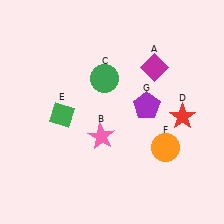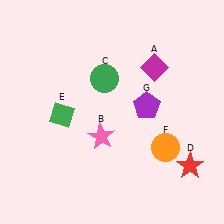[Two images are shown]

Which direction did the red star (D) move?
The red star (D) moved down.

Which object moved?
The red star (D) moved down.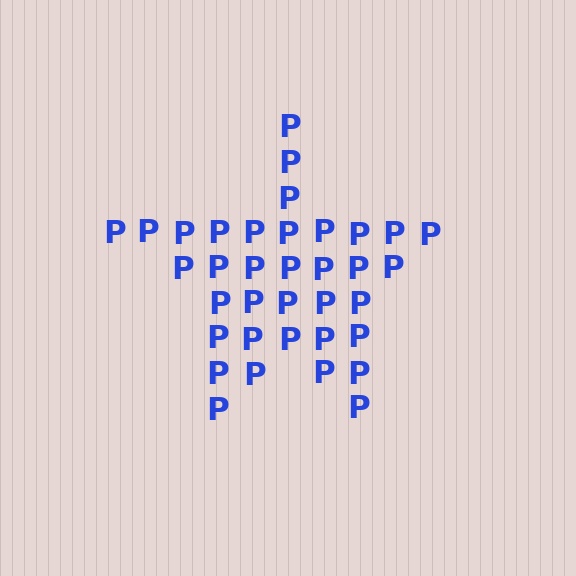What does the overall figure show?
The overall figure shows a star.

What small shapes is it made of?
It is made of small letter P's.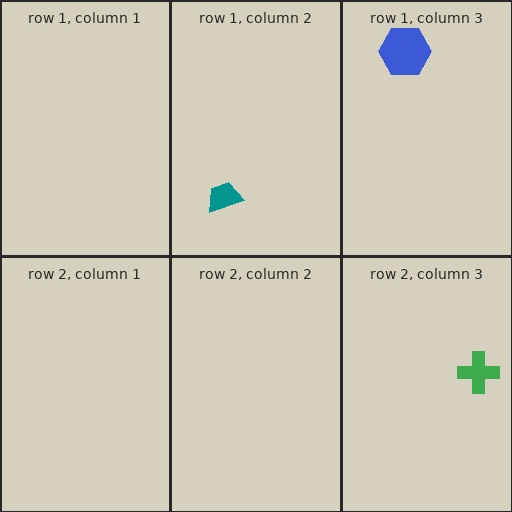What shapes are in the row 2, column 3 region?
The green cross.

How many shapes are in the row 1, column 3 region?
1.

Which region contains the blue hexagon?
The row 1, column 3 region.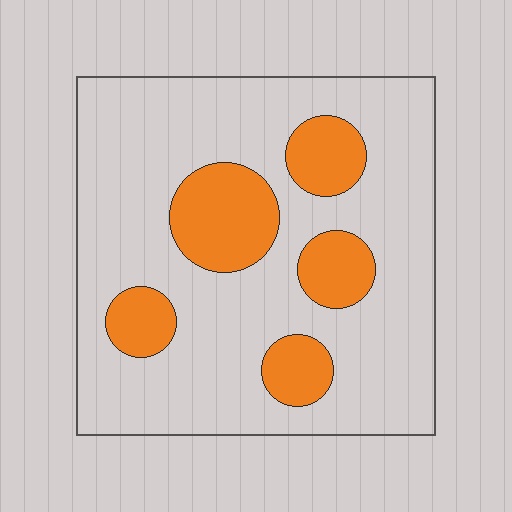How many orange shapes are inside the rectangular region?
5.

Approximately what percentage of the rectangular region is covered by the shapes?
Approximately 20%.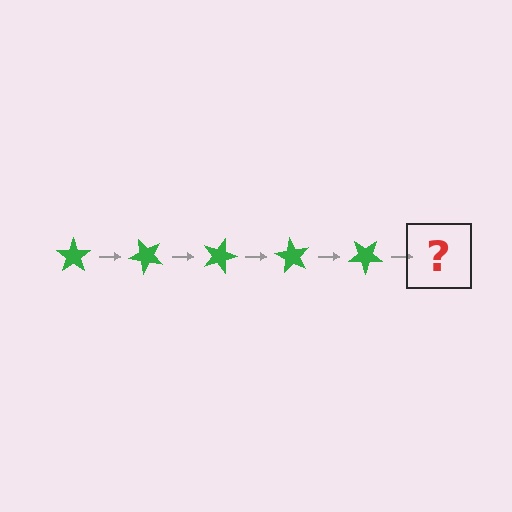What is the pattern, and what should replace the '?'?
The pattern is that the star rotates 45 degrees each step. The '?' should be a green star rotated 225 degrees.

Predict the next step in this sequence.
The next step is a green star rotated 225 degrees.